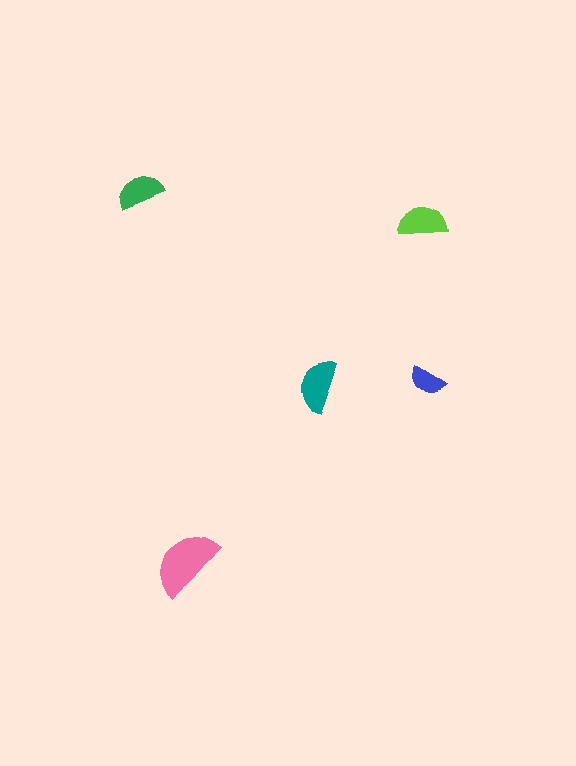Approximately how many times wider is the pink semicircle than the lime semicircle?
About 1.5 times wider.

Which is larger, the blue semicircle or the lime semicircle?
The lime one.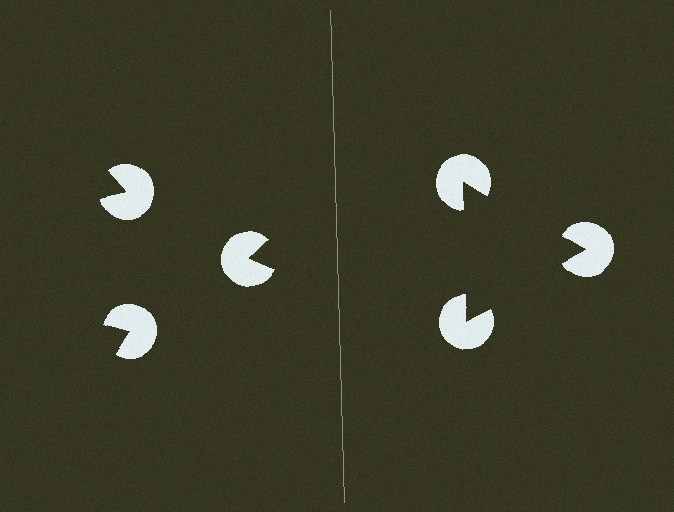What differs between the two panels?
The pac-man discs are positioned identically on both sides; only the wedge orientations differ. On the right they align to a triangle; on the left they are misaligned.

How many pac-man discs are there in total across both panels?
6 — 3 on each side.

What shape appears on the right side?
An illusory triangle.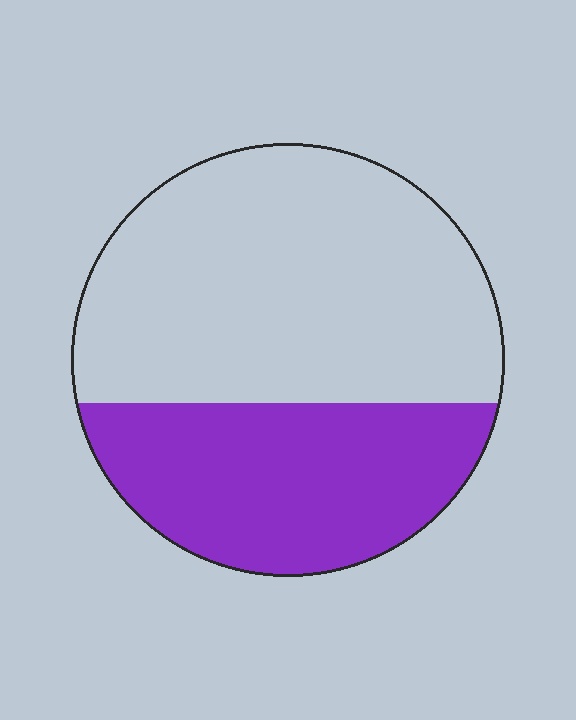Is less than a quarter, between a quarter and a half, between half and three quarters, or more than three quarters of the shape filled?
Between a quarter and a half.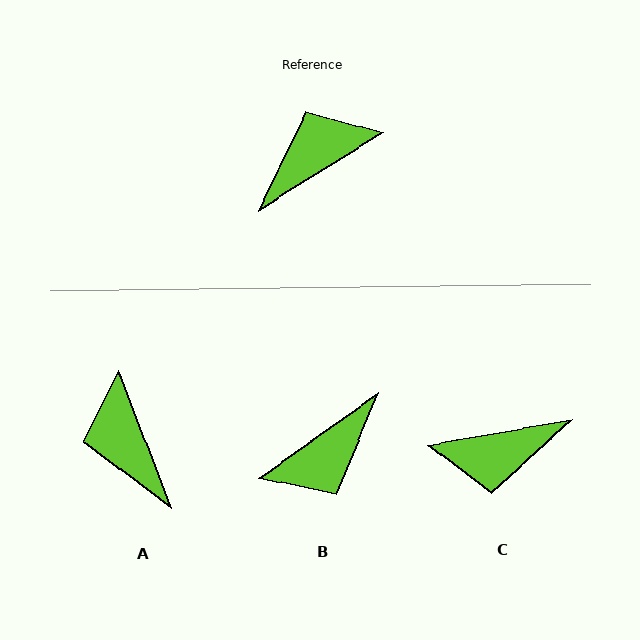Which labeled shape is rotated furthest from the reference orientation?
B, about 176 degrees away.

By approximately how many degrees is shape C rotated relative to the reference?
Approximately 158 degrees counter-clockwise.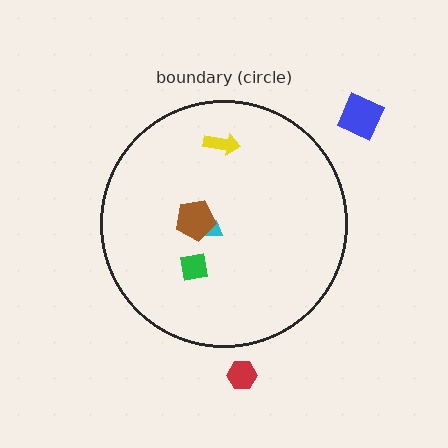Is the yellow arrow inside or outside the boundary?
Inside.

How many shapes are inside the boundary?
4 inside, 2 outside.